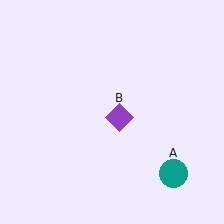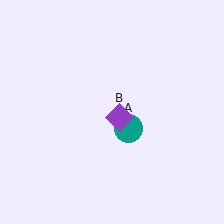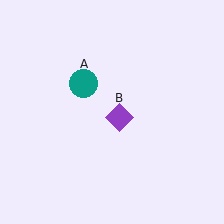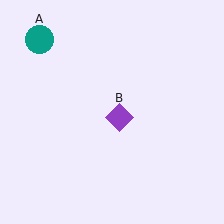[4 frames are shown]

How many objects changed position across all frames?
1 object changed position: teal circle (object A).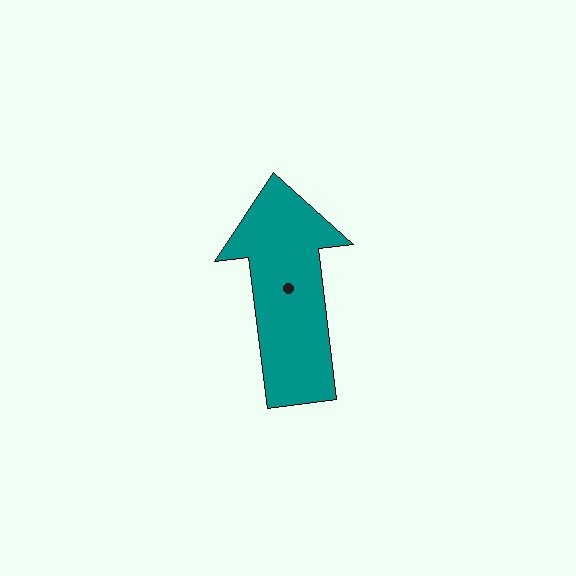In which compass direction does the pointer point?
North.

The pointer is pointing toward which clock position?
Roughly 12 o'clock.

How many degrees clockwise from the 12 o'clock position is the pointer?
Approximately 353 degrees.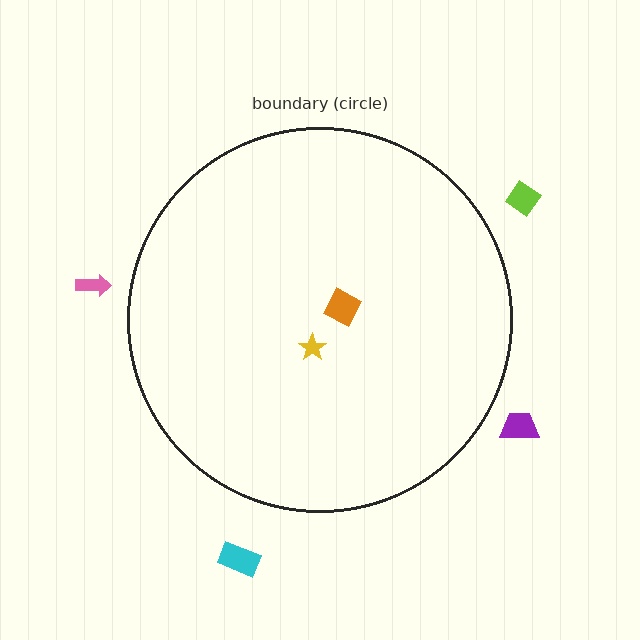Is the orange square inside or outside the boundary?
Inside.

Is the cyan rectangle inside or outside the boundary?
Outside.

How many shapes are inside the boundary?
2 inside, 4 outside.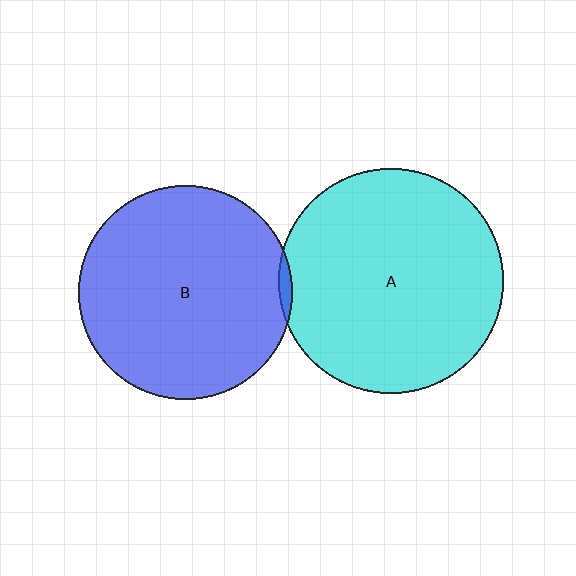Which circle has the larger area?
Circle A (cyan).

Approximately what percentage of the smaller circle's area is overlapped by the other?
Approximately 5%.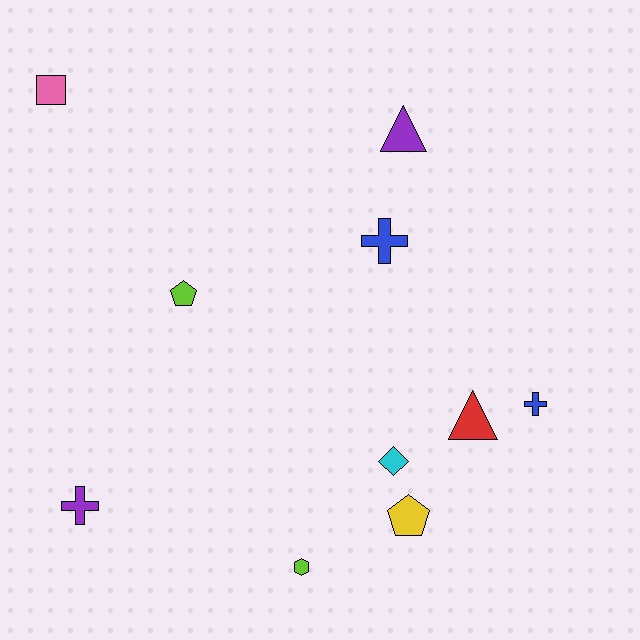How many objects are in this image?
There are 10 objects.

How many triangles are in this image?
There are 2 triangles.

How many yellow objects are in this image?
There is 1 yellow object.